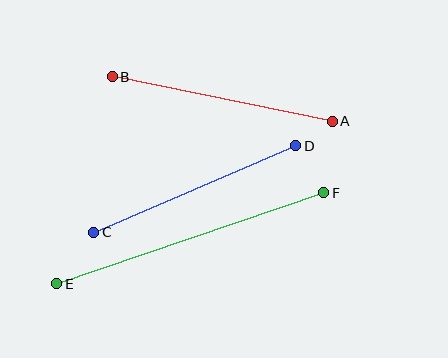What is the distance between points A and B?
The distance is approximately 224 pixels.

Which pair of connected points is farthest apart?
Points E and F are farthest apart.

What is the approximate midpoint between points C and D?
The midpoint is at approximately (195, 189) pixels.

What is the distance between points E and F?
The distance is approximately 282 pixels.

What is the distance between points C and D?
The distance is approximately 220 pixels.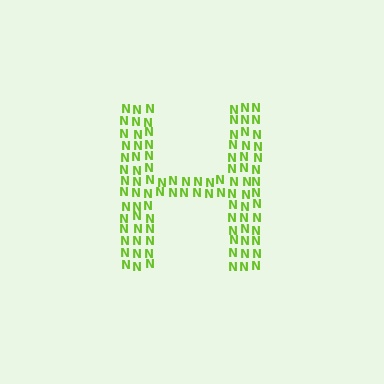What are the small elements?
The small elements are letter N's.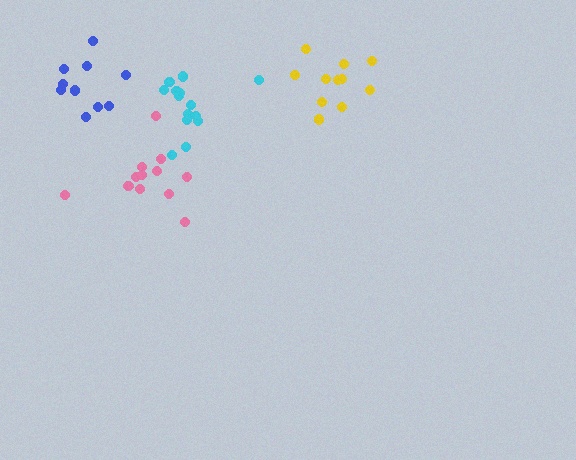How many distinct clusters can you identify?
There are 4 distinct clusters.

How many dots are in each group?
Group 1: 14 dots, Group 2: 12 dots, Group 3: 11 dots, Group 4: 10 dots (47 total).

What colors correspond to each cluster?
The clusters are colored: cyan, pink, yellow, blue.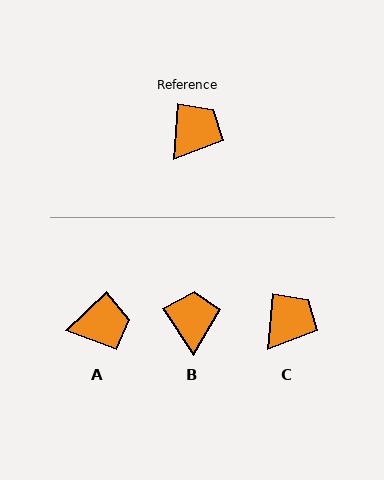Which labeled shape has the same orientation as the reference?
C.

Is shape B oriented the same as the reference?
No, it is off by about 38 degrees.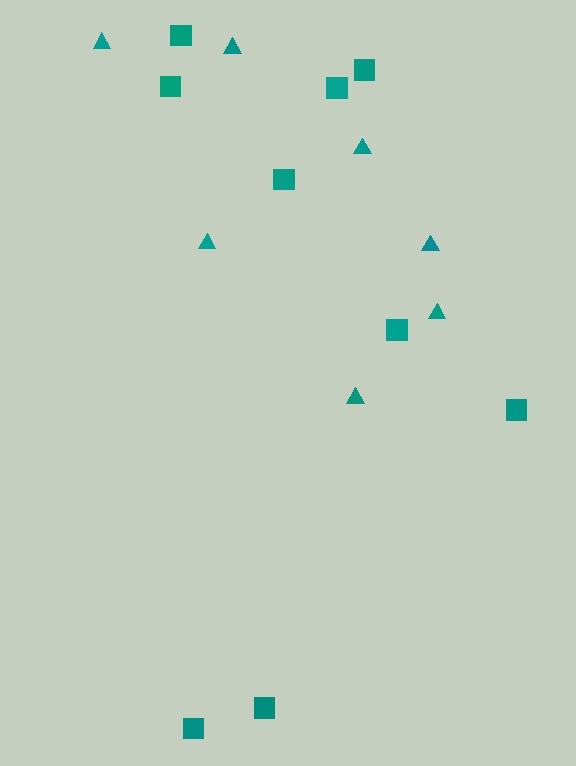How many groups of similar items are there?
There are 2 groups: one group of squares (9) and one group of triangles (7).